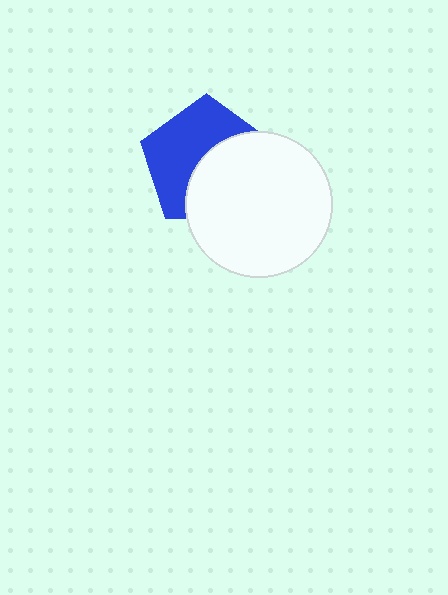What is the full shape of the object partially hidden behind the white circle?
The partially hidden object is a blue pentagon.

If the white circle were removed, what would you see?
You would see the complete blue pentagon.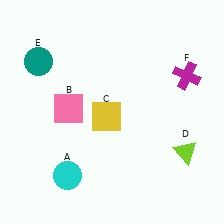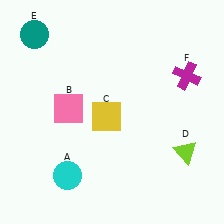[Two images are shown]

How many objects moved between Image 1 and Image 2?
1 object moved between the two images.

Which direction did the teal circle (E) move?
The teal circle (E) moved up.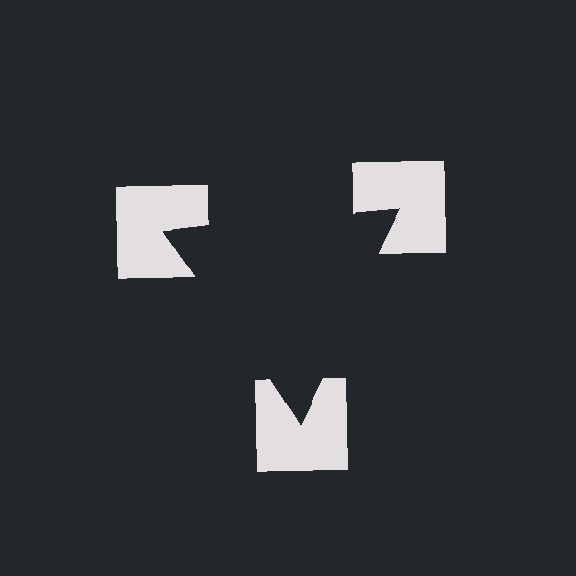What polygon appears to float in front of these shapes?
An illusory triangle — its edges are inferred from the aligned wedge cuts in the notched squares, not physically drawn.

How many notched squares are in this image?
There are 3 — one at each vertex of the illusory triangle.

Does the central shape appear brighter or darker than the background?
It typically appears slightly darker than the background, even though no actual brightness change is drawn.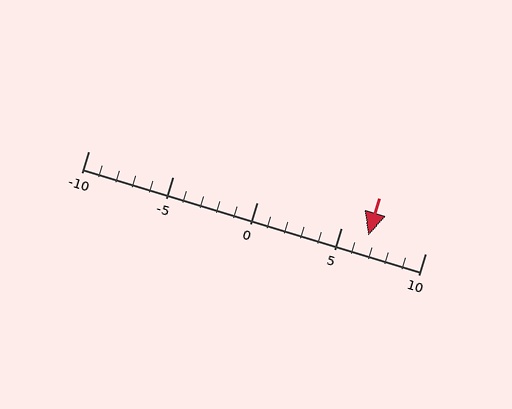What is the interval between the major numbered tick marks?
The major tick marks are spaced 5 units apart.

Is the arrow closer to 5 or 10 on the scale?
The arrow is closer to 5.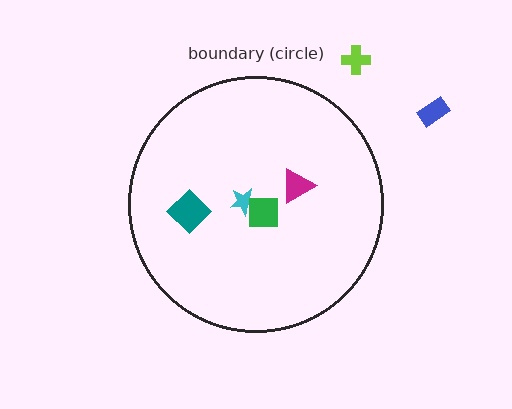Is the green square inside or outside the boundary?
Inside.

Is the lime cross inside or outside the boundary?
Outside.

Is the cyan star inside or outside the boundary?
Inside.